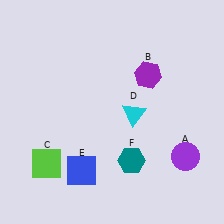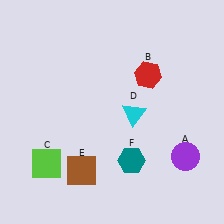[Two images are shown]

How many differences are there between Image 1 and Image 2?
There are 2 differences between the two images.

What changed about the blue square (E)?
In Image 1, E is blue. In Image 2, it changed to brown.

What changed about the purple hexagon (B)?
In Image 1, B is purple. In Image 2, it changed to red.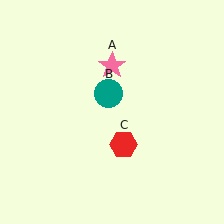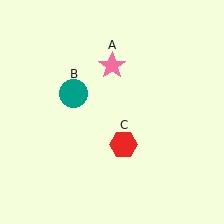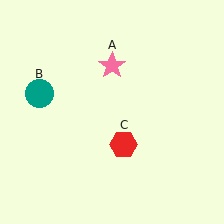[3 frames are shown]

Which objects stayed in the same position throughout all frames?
Pink star (object A) and red hexagon (object C) remained stationary.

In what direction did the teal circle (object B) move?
The teal circle (object B) moved left.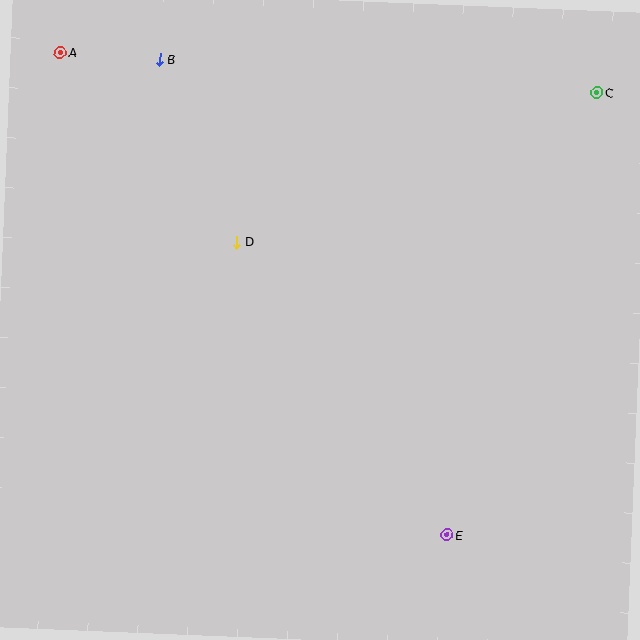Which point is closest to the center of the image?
Point D at (237, 242) is closest to the center.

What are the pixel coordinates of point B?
Point B is at (160, 59).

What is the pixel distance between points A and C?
The distance between A and C is 538 pixels.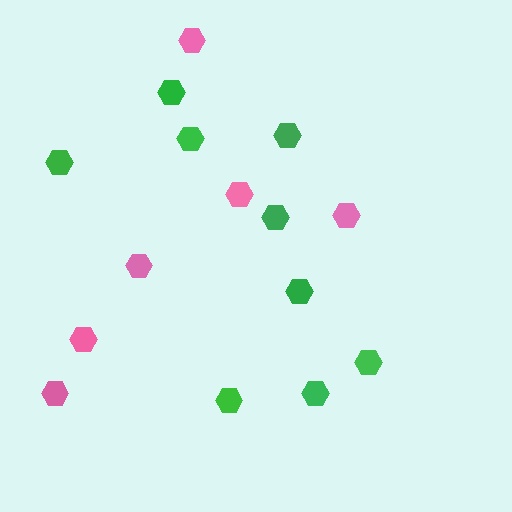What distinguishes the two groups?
There are 2 groups: one group of pink hexagons (6) and one group of green hexagons (9).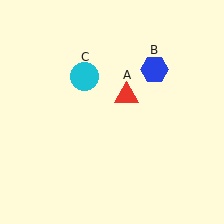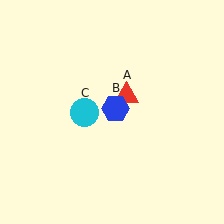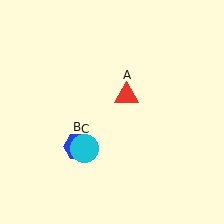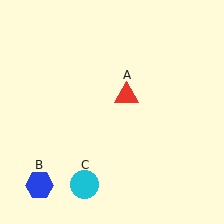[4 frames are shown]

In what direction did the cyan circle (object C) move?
The cyan circle (object C) moved down.